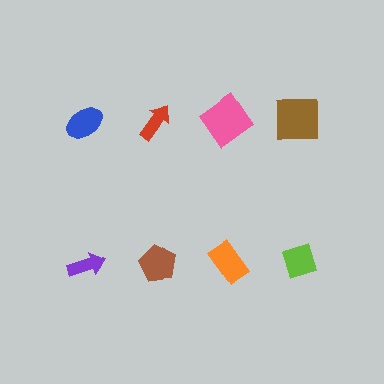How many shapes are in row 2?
4 shapes.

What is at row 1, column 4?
A brown square.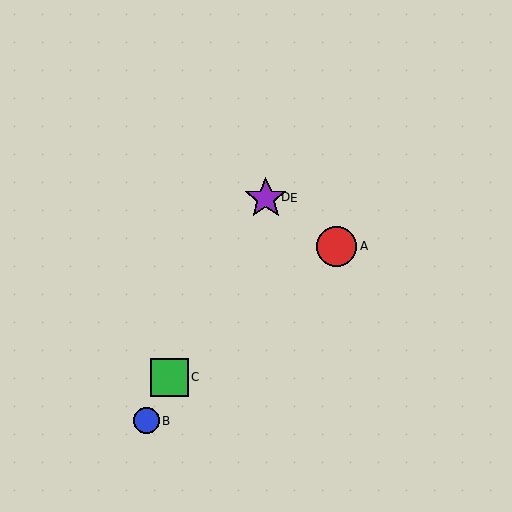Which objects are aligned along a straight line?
Objects B, C, D, E are aligned along a straight line.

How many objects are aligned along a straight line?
4 objects (B, C, D, E) are aligned along a straight line.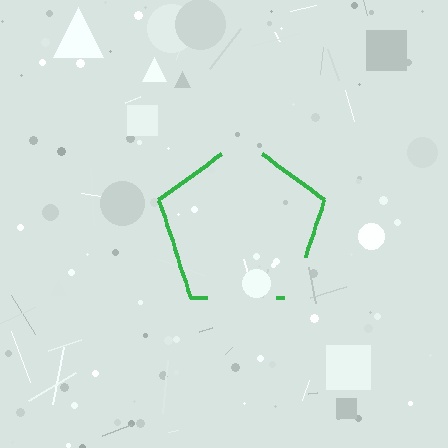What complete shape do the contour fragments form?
The contour fragments form a pentagon.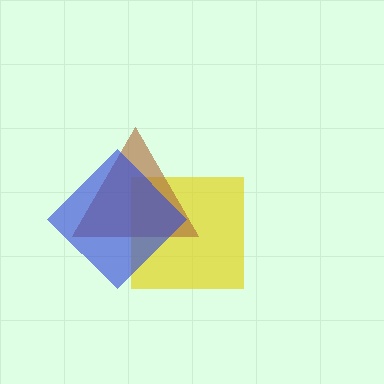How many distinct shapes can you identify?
There are 3 distinct shapes: a yellow square, a brown triangle, a blue diamond.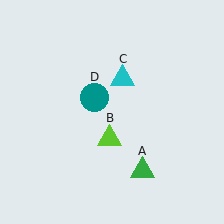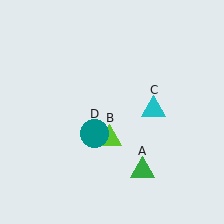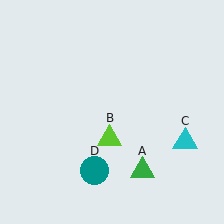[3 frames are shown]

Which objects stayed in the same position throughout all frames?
Green triangle (object A) and lime triangle (object B) remained stationary.